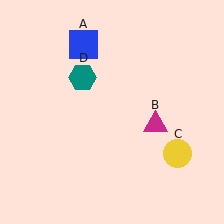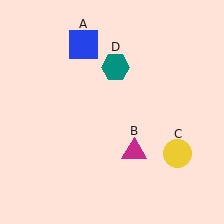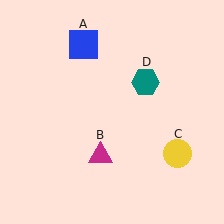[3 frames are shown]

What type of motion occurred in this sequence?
The magenta triangle (object B), teal hexagon (object D) rotated clockwise around the center of the scene.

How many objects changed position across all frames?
2 objects changed position: magenta triangle (object B), teal hexagon (object D).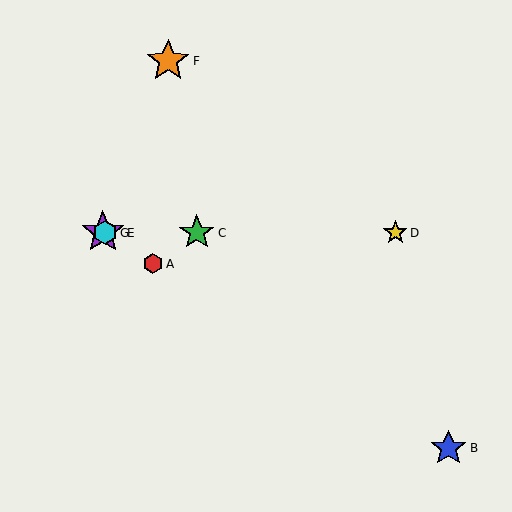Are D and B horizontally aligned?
No, D is at y≈233 and B is at y≈448.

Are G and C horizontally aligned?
Yes, both are at y≈233.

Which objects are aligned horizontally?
Objects C, D, E, G are aligned horizontally.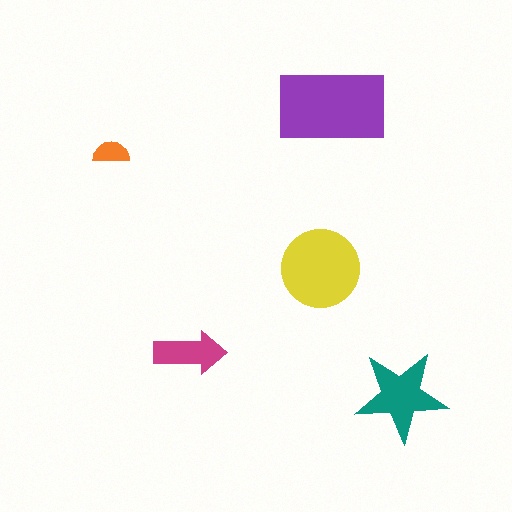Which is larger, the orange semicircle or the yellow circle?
The yellow circle.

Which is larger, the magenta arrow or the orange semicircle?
The magenta arrow.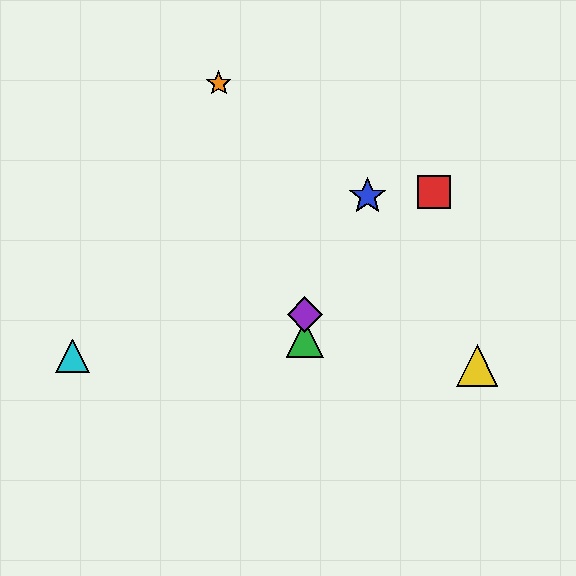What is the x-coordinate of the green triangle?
The green triangle is at x≈305.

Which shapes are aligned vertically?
The green triangle, the purple diamond are aligned vertically.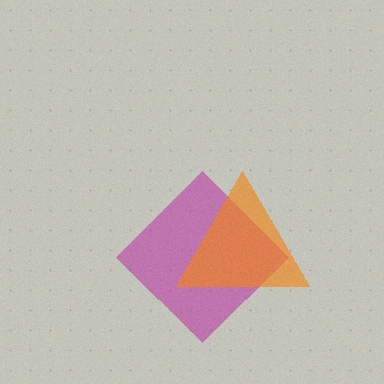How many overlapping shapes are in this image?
There are 2 overlapping shapes in the image.